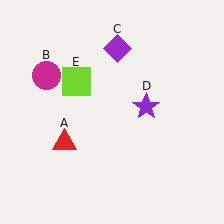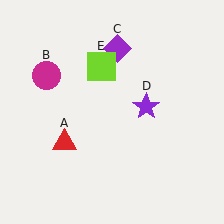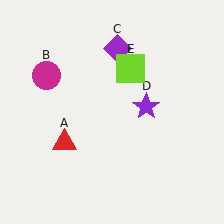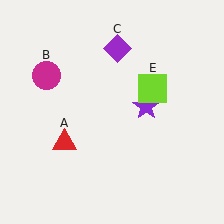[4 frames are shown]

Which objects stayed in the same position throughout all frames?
Red triangle (object A) and magenta circle (object B) and purple diamond (object C) and purple star (object D) remained stationary.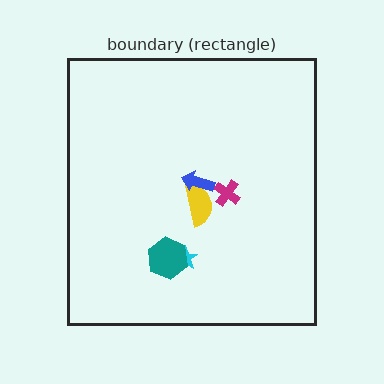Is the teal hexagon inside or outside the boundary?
Inside.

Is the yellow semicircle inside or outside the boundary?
Inside.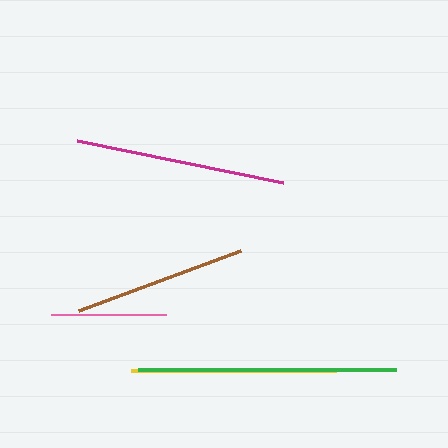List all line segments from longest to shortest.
From longest to shortest: green, magenta, yellow, brown, pink.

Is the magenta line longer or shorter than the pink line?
The magenta line is longer than the pink line.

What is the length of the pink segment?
The pink segment is approximately 115 pixels long.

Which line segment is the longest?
The green line is the longest at approximately 257 pixels.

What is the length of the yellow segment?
The yellow segment is approximately 205 pixels long.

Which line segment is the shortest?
The pink line is the shortest at approximately 115 pixels.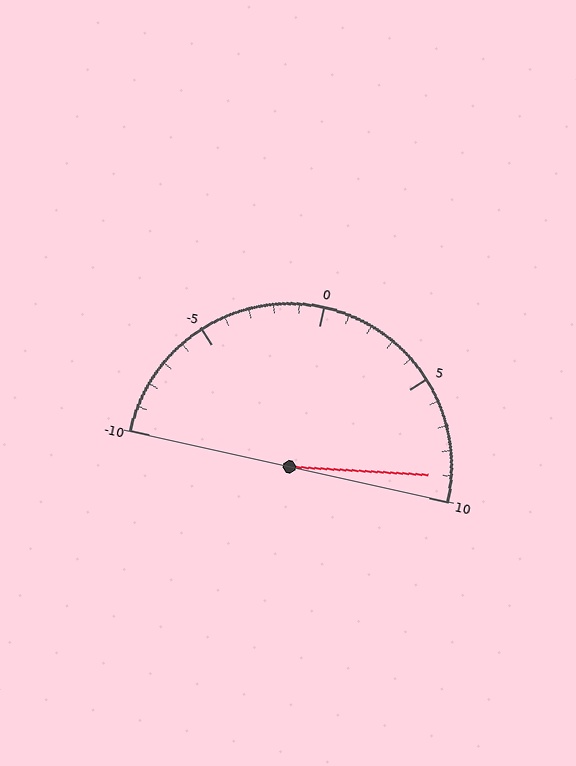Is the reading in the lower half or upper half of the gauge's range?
The reading is in the upper half of the range (-10 to 10).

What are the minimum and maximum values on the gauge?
The gauge ranges from -10 to 10.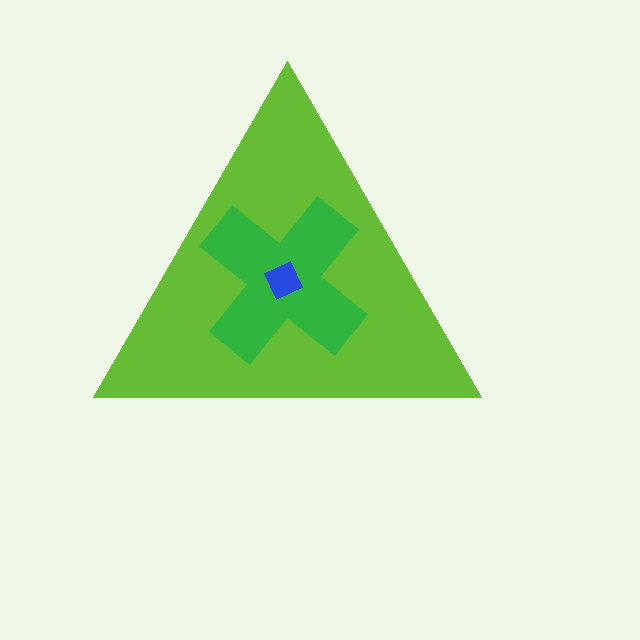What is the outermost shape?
The lime triangle.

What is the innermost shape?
The blue diamond.